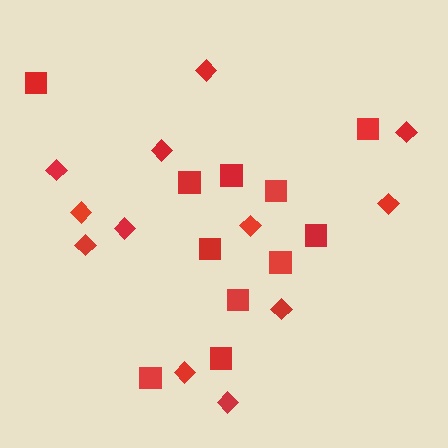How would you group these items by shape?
There are 2 groups: one group of diamonds (12) and one group of squares (11).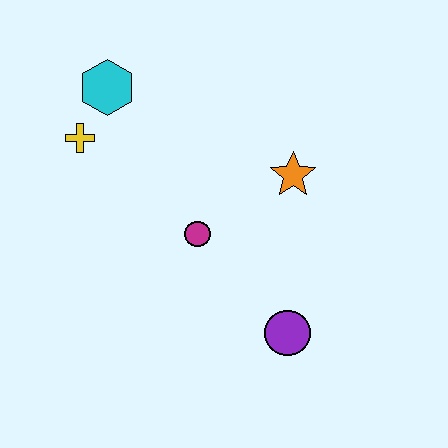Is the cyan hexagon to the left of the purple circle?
Yes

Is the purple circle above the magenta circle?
No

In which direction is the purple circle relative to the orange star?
The purple circle is below the orange star.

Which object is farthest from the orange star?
The yellow cross is farthest from the orange star.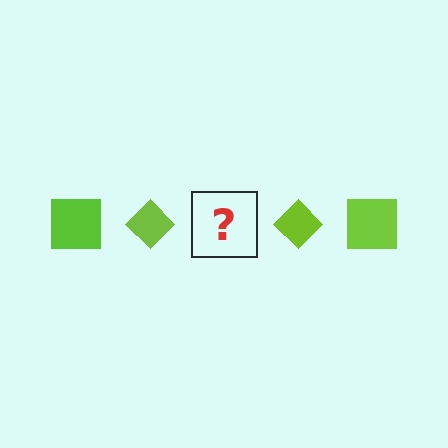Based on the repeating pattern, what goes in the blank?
The blank should be a lime square.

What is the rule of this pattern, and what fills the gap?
The rule is that the pattern cycles through square, diamond shapes in lime. The gap should be filled with a lime square.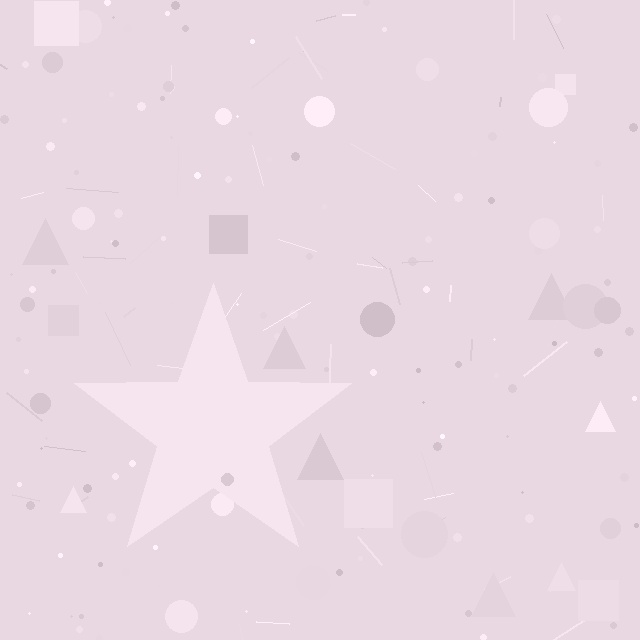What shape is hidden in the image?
A star is hidden in the image.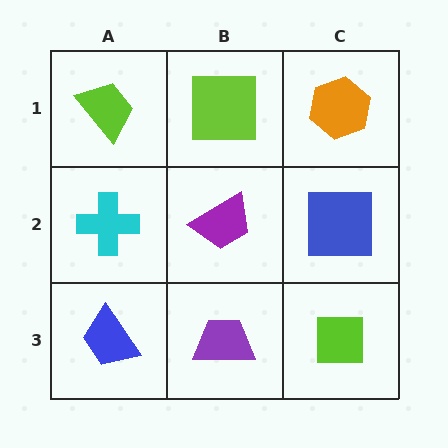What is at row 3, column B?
A purple trapezoid.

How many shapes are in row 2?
3 shapes.